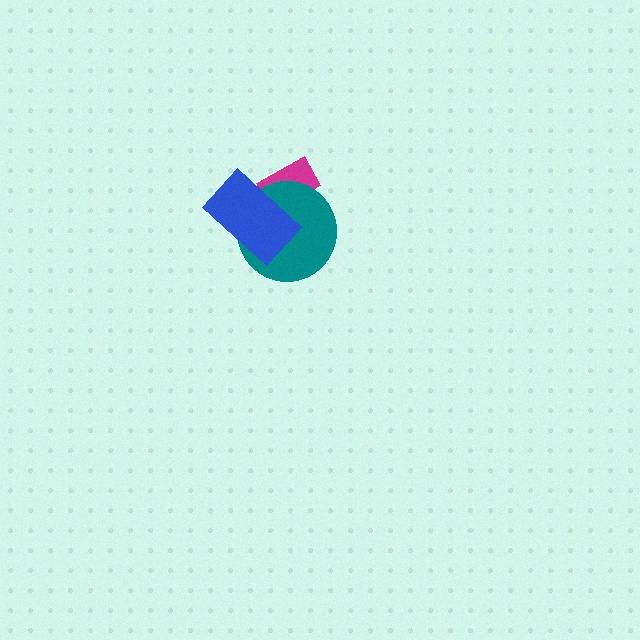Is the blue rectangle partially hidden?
No, no other shape covers it.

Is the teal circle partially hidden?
Yes, it is partially covered by another shape.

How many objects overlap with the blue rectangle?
2 objects overlap with the blue rectangle.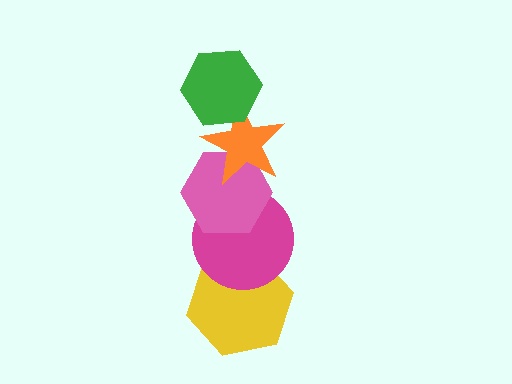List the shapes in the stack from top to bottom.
From top to bottom: the green hexagon, the orange star, the pink hexagon, the magenta circle, the yellow hexagon.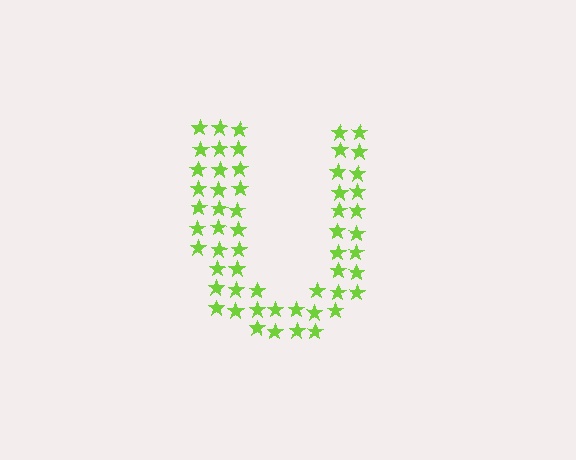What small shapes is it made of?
It is made of small stars.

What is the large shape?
The large shape is the letter U.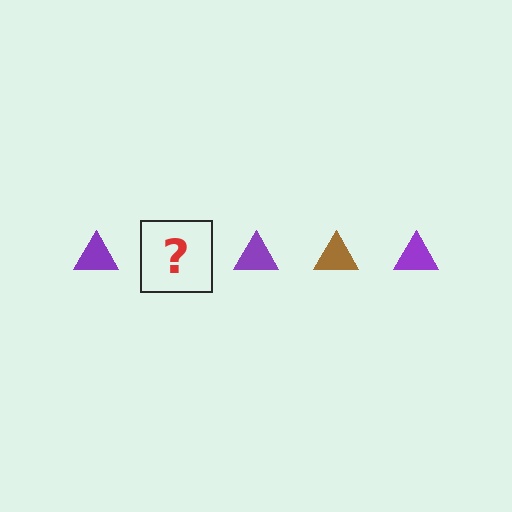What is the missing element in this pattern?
The missing element is a brown triangle.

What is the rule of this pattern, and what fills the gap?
The rule is that the pattern cycles through purple, brown triangles. The gap should be filled with a brown triangle.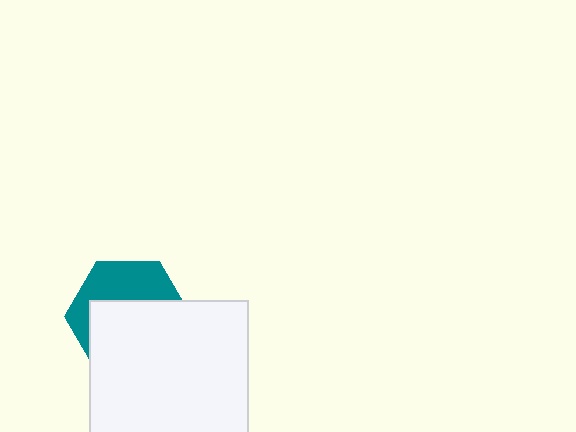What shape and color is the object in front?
The object in front is a white square.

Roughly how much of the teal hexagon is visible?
A small part of it is visible (roughly 40%).